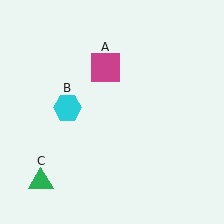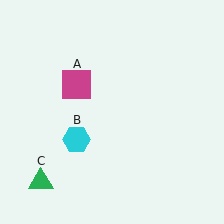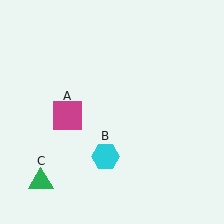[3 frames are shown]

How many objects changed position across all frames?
2 objects changed position: magenta square (object A), cyan hexagon (object B).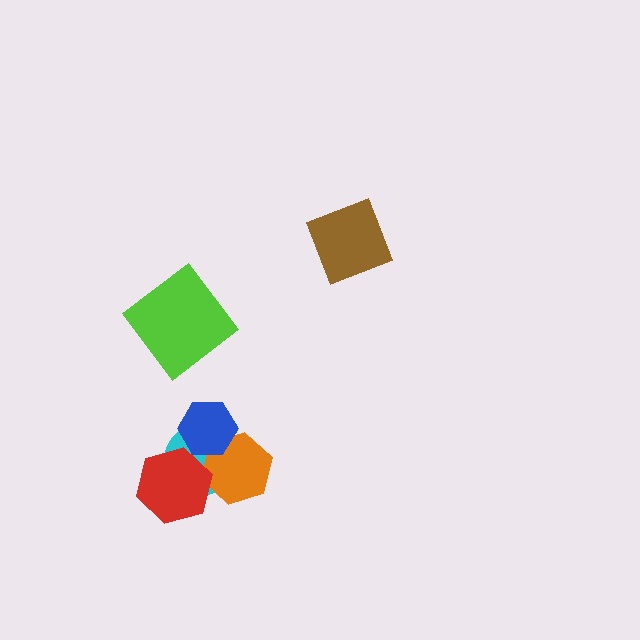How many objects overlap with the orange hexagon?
3 objects overlap with the orange hexagon.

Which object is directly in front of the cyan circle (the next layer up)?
The orange hexagon is directly in front of the cyan circle.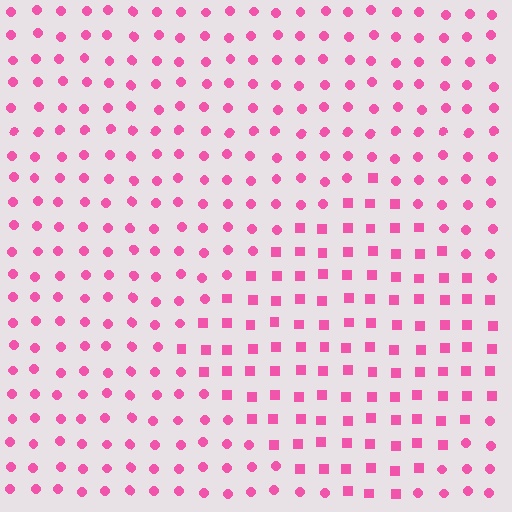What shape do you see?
I see a diamond.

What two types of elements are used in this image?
The image uses squares inside the diamond region and circles outside it.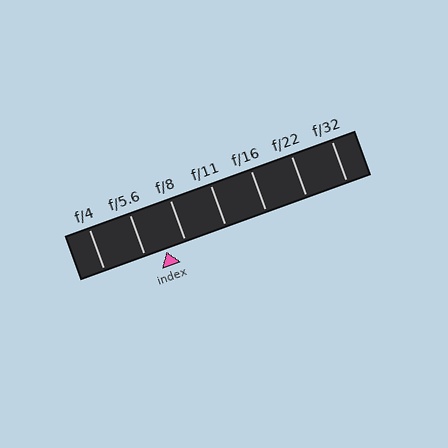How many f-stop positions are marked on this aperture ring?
There are 7 f-stop positions marked.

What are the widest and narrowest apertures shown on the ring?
The widest aperture shown is f/4 and the narrowest is f/32.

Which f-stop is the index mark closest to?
The index mark is closest to f/8.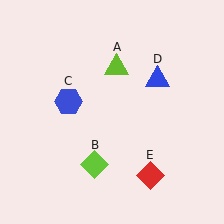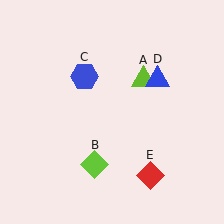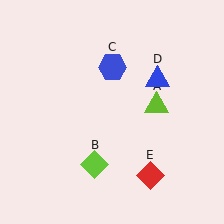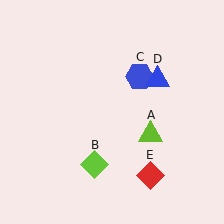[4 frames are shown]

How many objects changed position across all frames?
2 objects changed position: lime triangle (object A), blue hexagon (object C).